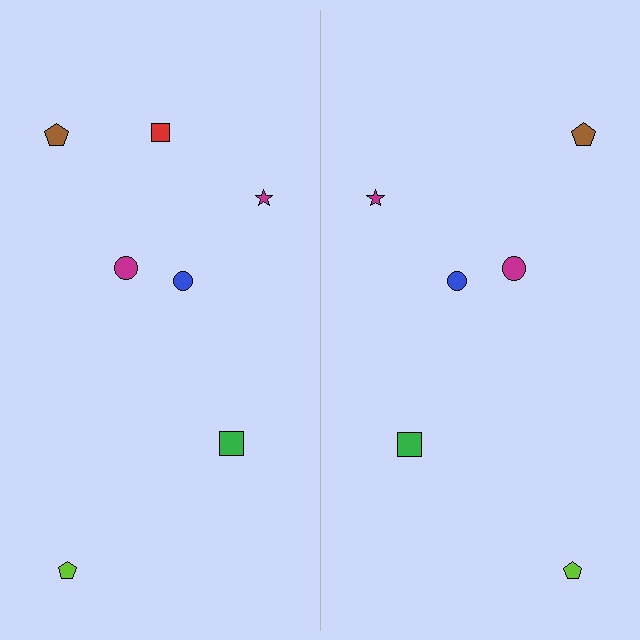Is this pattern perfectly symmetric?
No, the pattern is not perfectly symmetric. A red square is missing from the right side.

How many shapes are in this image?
There are 13 shapes in this image.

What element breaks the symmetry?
A red square is missing from the right side.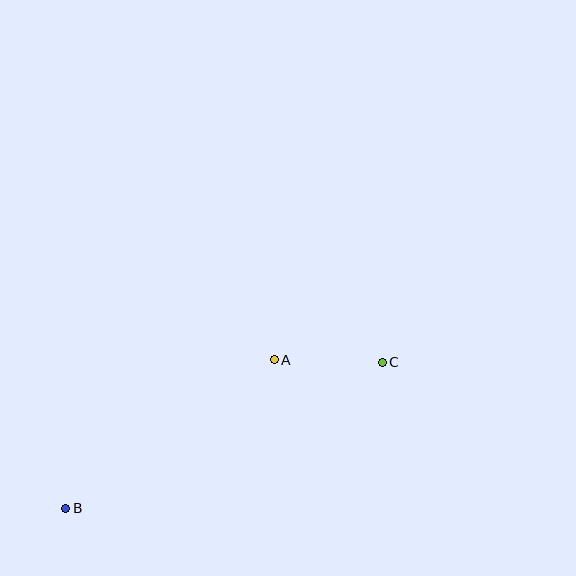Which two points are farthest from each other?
Points B and C are farthest from each other.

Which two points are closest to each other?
Points A and C are closest to each other.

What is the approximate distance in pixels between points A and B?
The distance between A and B is approximately 256 pixels.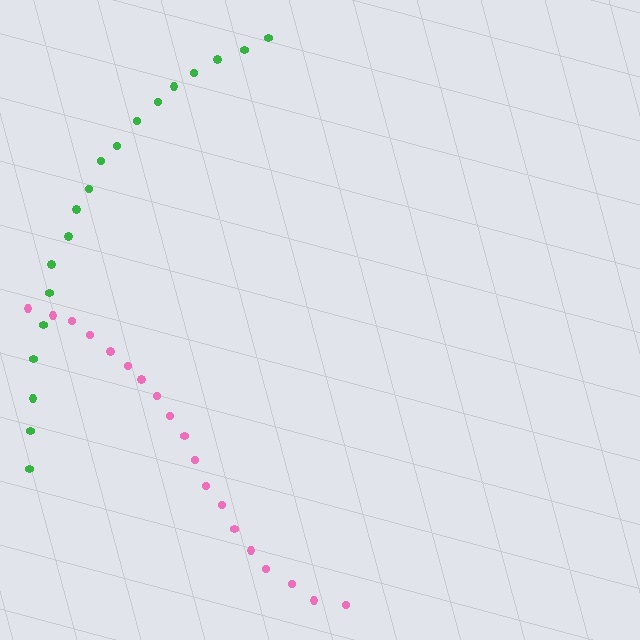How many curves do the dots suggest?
There are 2 distinct paths.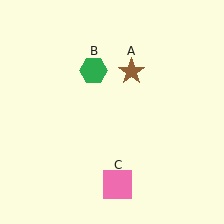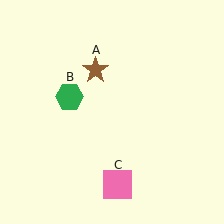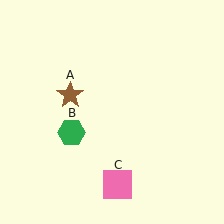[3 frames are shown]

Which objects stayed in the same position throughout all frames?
Pink square (object C) remained stationary.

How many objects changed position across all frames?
2 objects changed position: brown star (object A), green hexagon (object B).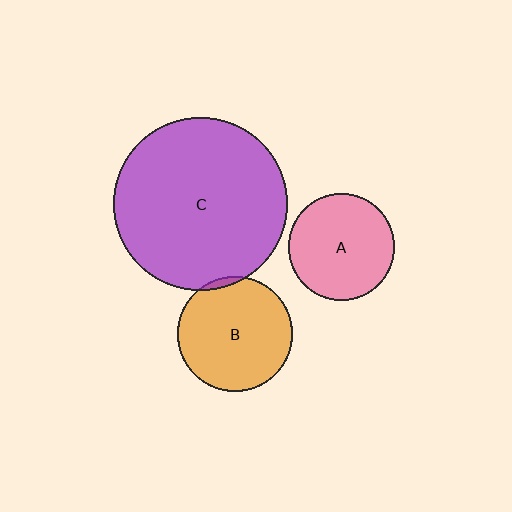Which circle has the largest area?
Circle C (purple).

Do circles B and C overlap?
Yes.